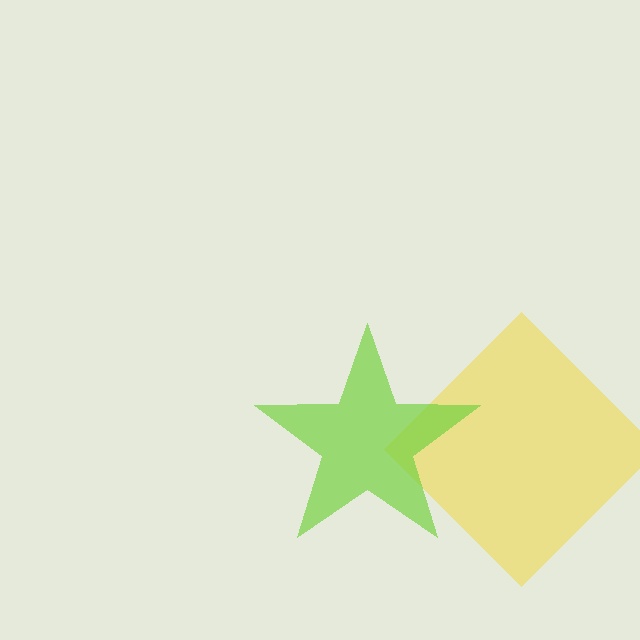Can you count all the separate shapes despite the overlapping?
Yes, there are 2 separate shapes.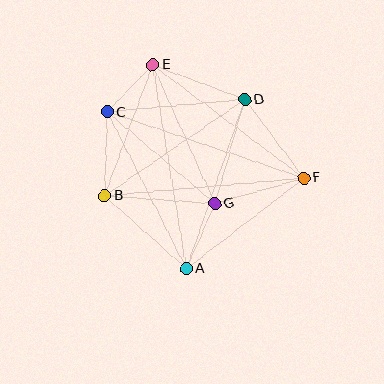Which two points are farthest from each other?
Points C and F are farthest from each other.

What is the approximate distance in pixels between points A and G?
The distance between A and G is approximately 72 pixels.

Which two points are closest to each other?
Points C and E are closest to each other.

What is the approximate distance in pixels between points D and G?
The distance between D and G is approximately 108 pixels.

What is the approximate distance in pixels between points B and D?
The distance between B and D is approximately 170 pixels.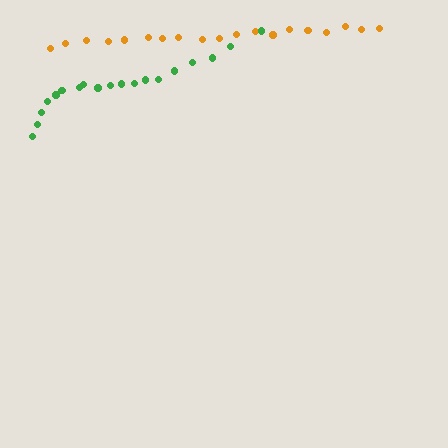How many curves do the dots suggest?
There are 2 distinct paths.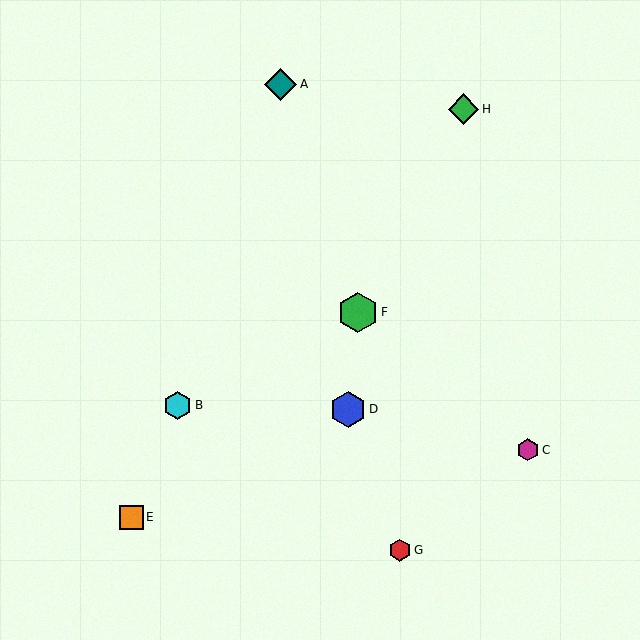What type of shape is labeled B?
Shape B is a cyan hexagon.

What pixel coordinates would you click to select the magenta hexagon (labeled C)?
Click at (528, 450) to select the magenta hexagon C.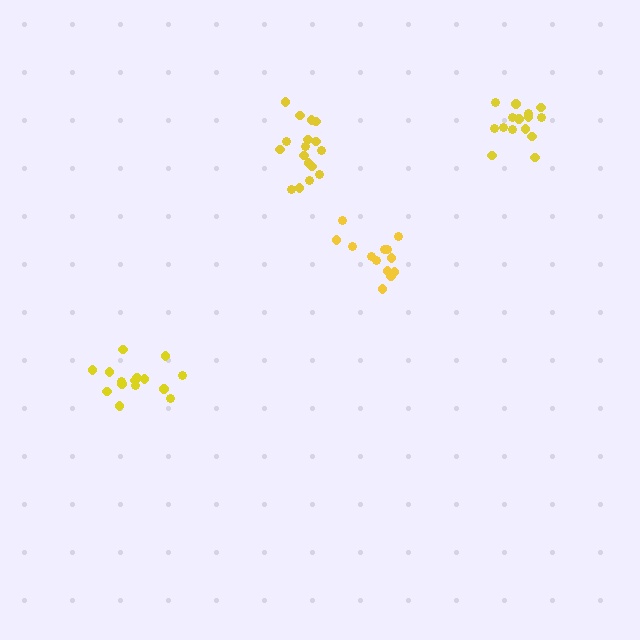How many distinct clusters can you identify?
There are 4 distinct clusters.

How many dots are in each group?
Group 1: 13 dots, Group 2: 15 dots, Group 3: 17 dots, Group 4: 15 dots (60 total).